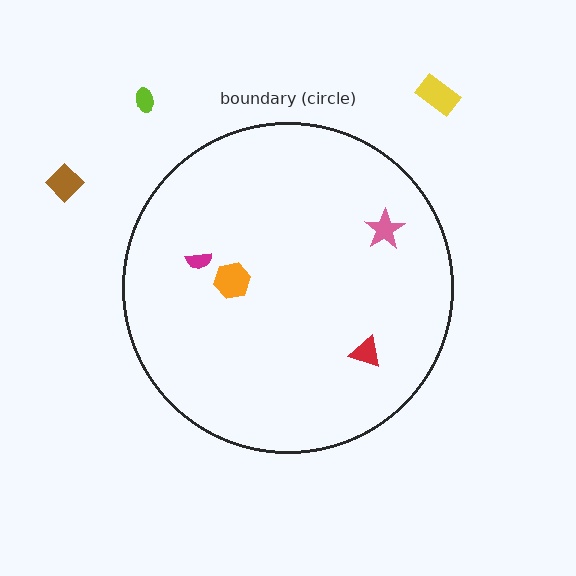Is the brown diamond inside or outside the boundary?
Outside.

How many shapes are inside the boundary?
4 inside, 3 outside.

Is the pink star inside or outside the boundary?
Inside.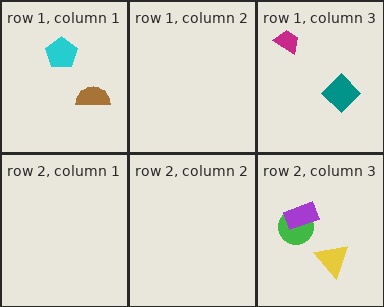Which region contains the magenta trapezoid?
The row 1, column 3 region.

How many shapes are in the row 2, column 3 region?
3.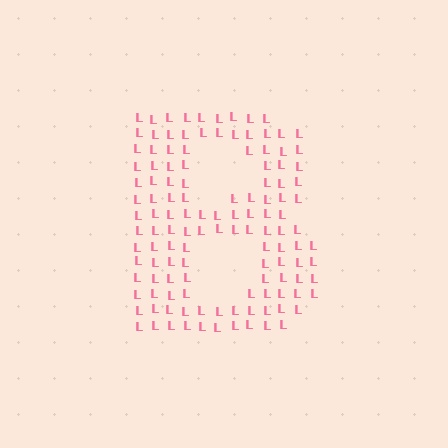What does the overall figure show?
The overall figure shows the letter B.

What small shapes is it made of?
It is made of small letter L's.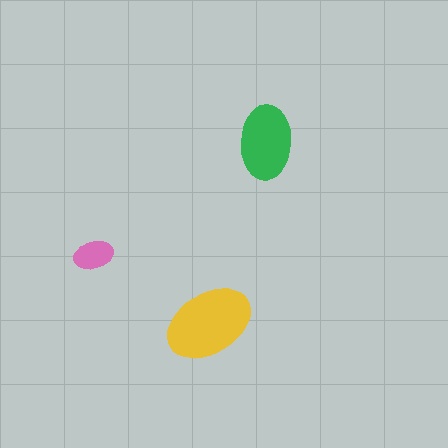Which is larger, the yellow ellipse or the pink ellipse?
The yellow one.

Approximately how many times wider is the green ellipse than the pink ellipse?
About 2 times wider.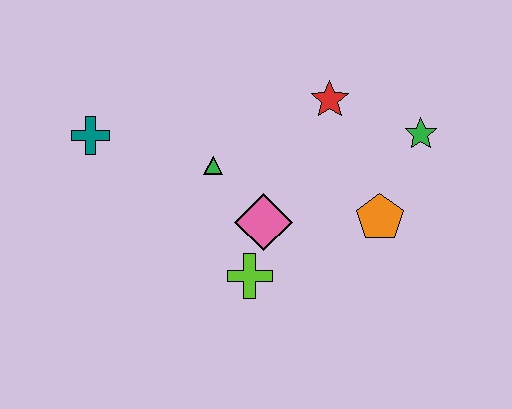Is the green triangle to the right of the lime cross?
No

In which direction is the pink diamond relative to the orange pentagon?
The pink diamond is to the left of the orange pentagon.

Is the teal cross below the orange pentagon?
No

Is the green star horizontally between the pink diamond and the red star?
No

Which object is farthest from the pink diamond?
The teal cross is farthest from the pink diamond.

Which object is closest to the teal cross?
The green triangle is closest to the teal cross.